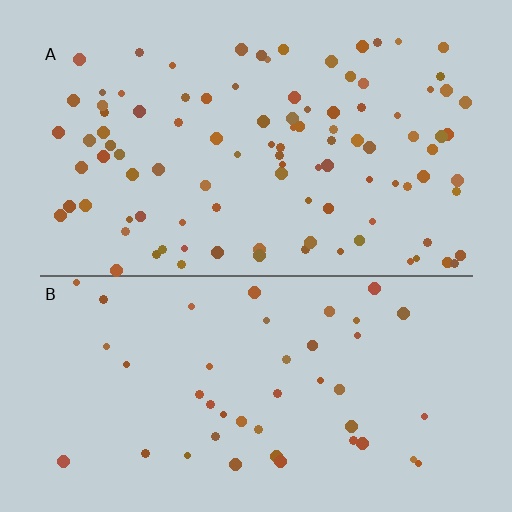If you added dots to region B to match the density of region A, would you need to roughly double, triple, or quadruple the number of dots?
Approximately double.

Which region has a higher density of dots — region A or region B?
A (the top).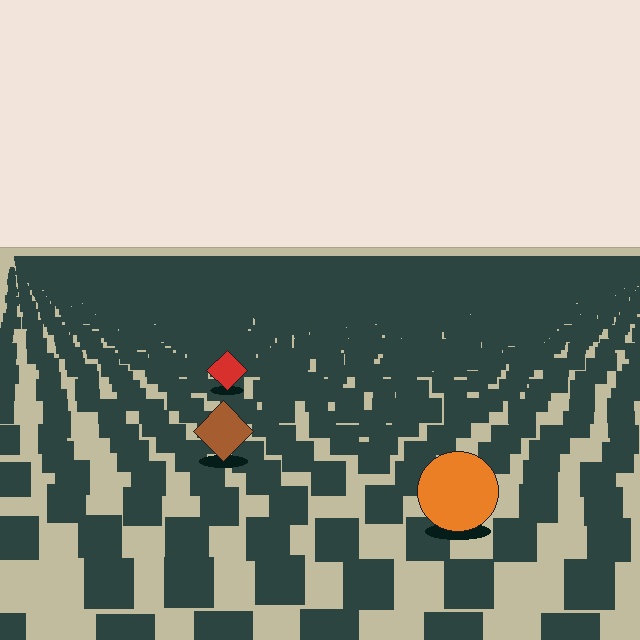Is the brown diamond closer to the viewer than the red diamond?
Yes. The brown diamond is closer — you can tell from the texture gradient: the ground texture is coarser near it.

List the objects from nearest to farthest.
From nearest to farthest: the orange circle, the brown diamond, the red diamond.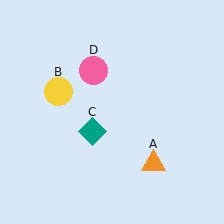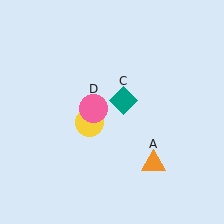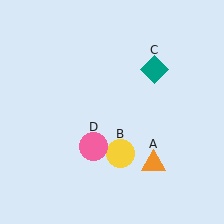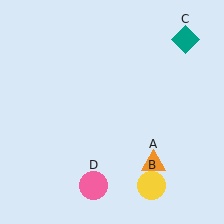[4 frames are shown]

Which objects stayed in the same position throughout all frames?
Orange triangle (object A) remained stationary.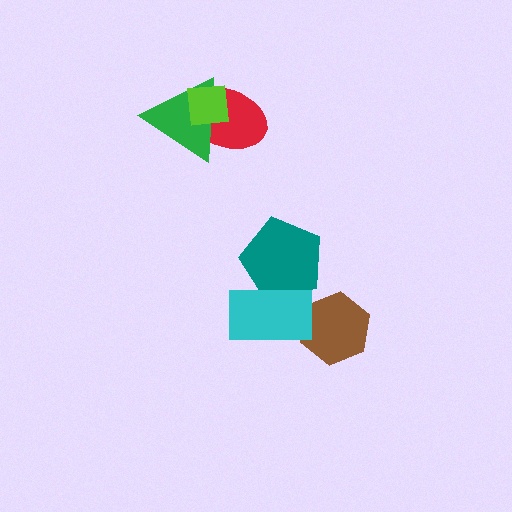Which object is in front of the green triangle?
The lime square is in front of the green triangle.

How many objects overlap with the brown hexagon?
1 object overlaps with the brown hexagon.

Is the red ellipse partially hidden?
Yes, it is partially covered by another shape.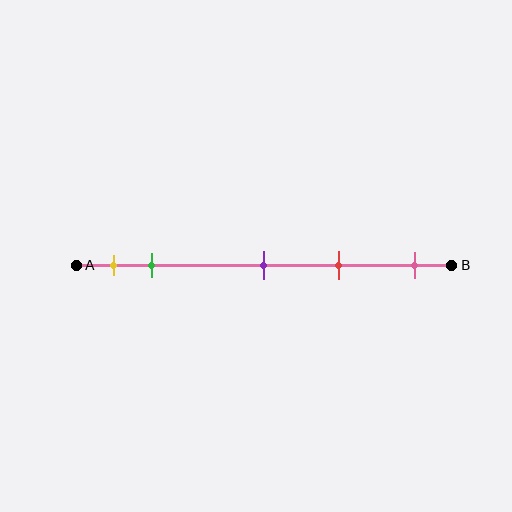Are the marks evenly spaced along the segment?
No, the marks are not evenly spaced.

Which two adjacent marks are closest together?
The yellow and green marks are the closest adjacent pair.